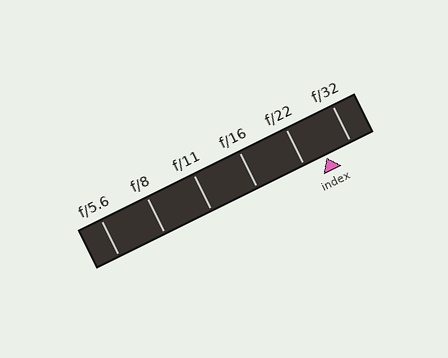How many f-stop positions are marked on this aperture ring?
There are 6 f-stop positions marked.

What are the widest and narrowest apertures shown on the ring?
The widest aperture shown is f/5.6 and the narrowest is f/32.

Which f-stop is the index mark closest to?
The index mark is closest to f/22.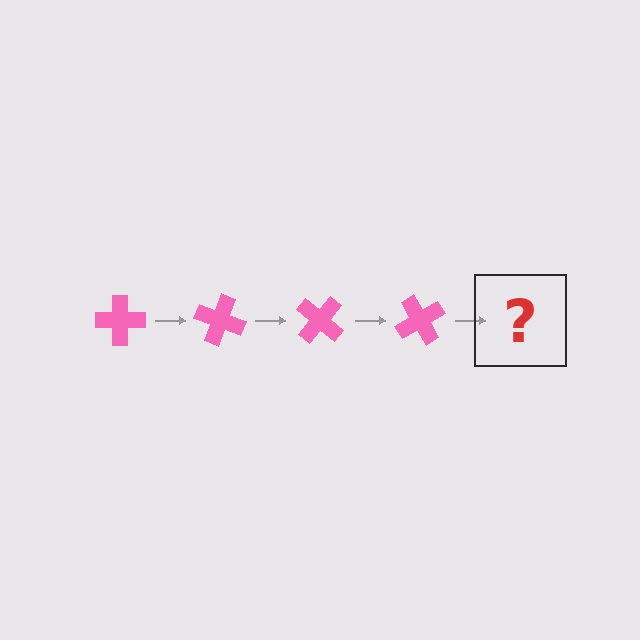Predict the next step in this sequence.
The next step is a pink cross rotated 80 degrees.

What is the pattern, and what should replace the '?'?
The pattern is that the cross rotates 20 degrees each step. The '?' should be a pink cross rotated 80 degrees.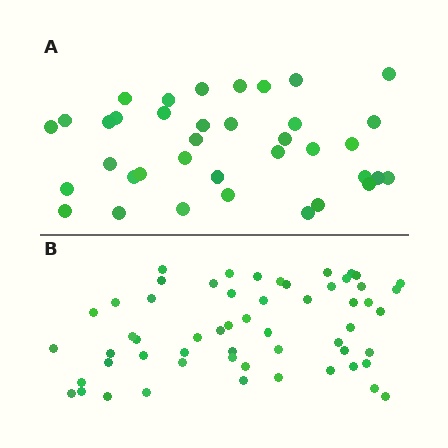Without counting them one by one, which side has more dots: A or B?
Region B (the bottom region) has more dots.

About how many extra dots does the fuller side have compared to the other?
Region B has approximately 20 more dots than region A.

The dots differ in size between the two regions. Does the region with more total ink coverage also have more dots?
No. Region A has more total ink coverage because its dots are larger, but region B actually contains more individual dots. Total area can be misleading — the number of items is what matters here.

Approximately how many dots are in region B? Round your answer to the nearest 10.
About 60 dots. (The exact count is 57, which rounds to 60.)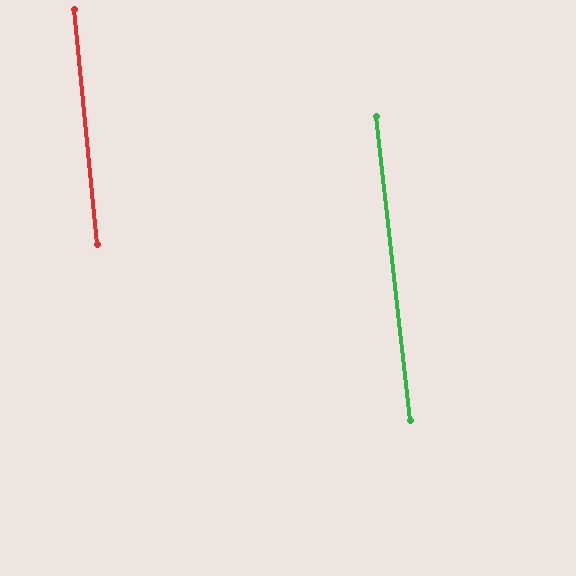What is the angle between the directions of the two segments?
Approximately 1 degree.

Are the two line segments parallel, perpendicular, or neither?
Parallel — their directions differ by only 0.9°.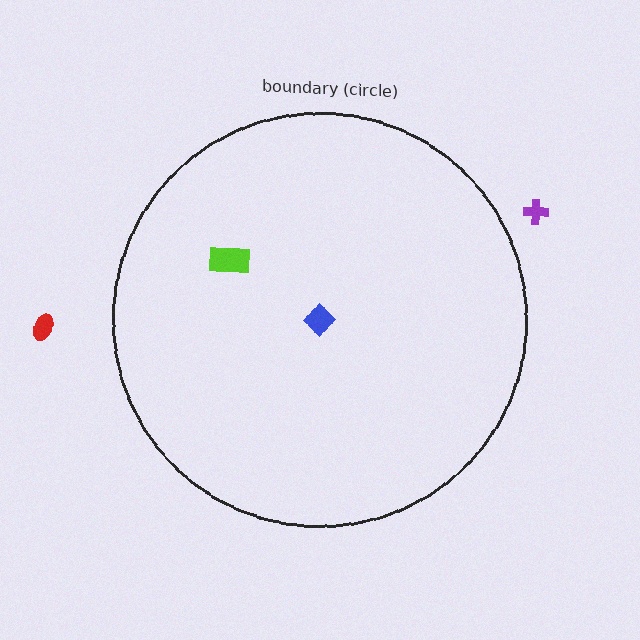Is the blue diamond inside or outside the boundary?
Inside.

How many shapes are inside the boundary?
2 inside, 2 outside.